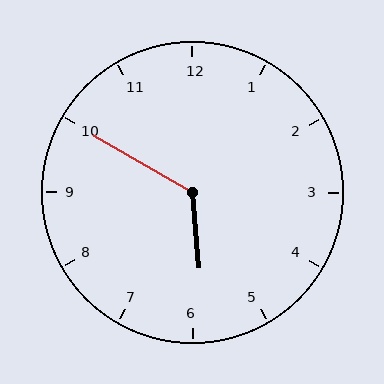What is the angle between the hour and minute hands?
Approximately 125 degrees.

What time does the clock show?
5:50.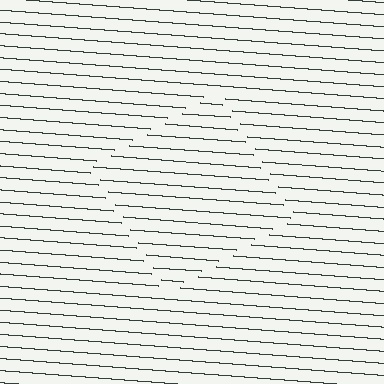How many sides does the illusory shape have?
4 sides — the line-ends trace a square.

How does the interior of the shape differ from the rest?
The interior of the shape contains the same grating, shifted by half a period — the contour is defined by the phase discontinuity where line-ends from the inner and outer gratings abut.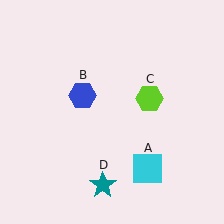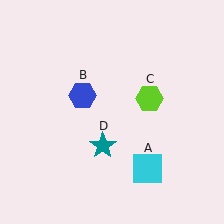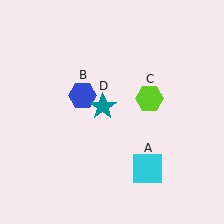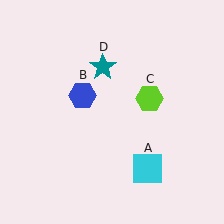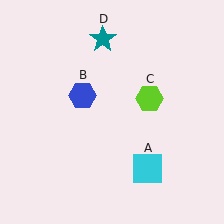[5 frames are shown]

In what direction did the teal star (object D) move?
The teal star (object D) moved up.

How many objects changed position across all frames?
1 object changed position: teal star (object D).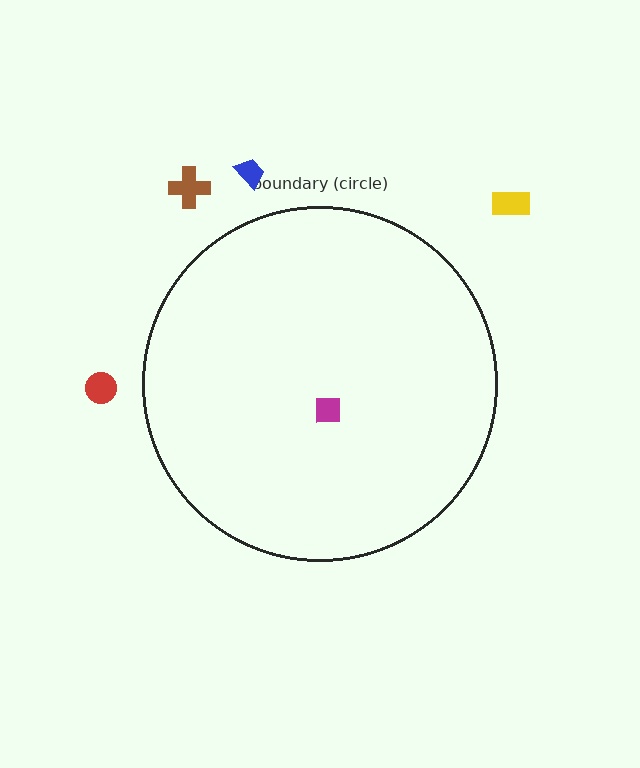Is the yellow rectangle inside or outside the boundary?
Outside.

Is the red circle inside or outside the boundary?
Outside.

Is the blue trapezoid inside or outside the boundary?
Outside.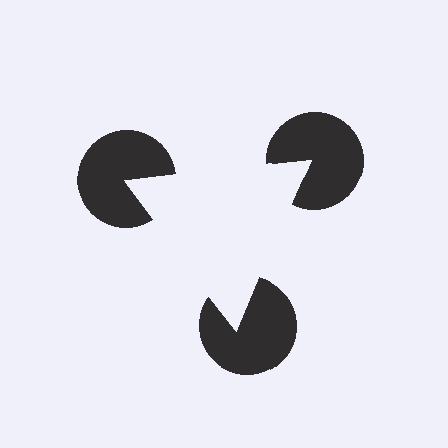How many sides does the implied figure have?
3 sides.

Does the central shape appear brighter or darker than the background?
It typically appears slightly brighter than the background, even though no actual brightness change is drawn.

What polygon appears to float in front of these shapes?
An illusory triangle — its edges are inferred from the aligned wedge cuts in the pac-man discs, not physically drawn.